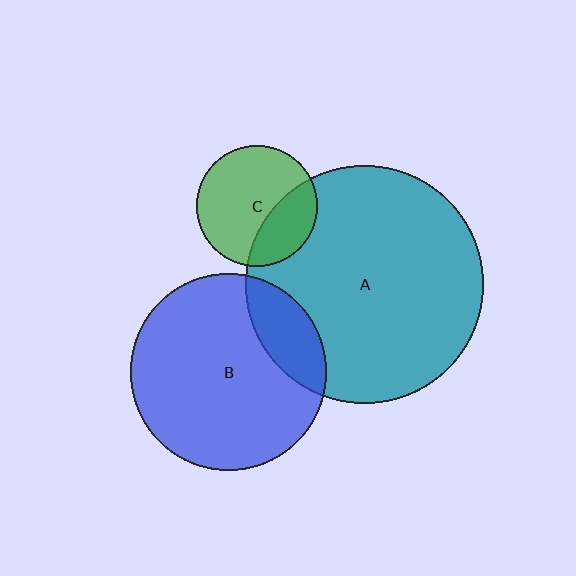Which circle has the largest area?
Circle A (teal).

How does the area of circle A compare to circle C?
Approximately 3.9 times.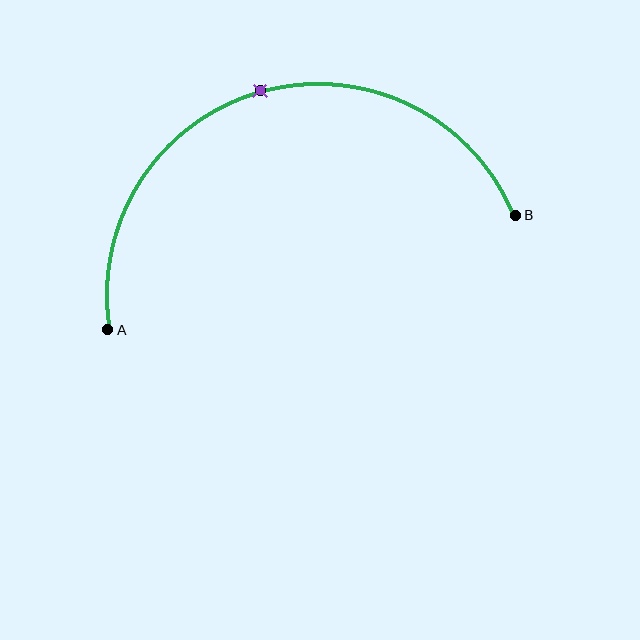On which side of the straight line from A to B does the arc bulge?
The arc bulges above the straight line connecting A and B.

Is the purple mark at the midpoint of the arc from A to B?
Yes. The purple mark lies on the arc at equal arc-length from both A and B — it is the arc midpoint.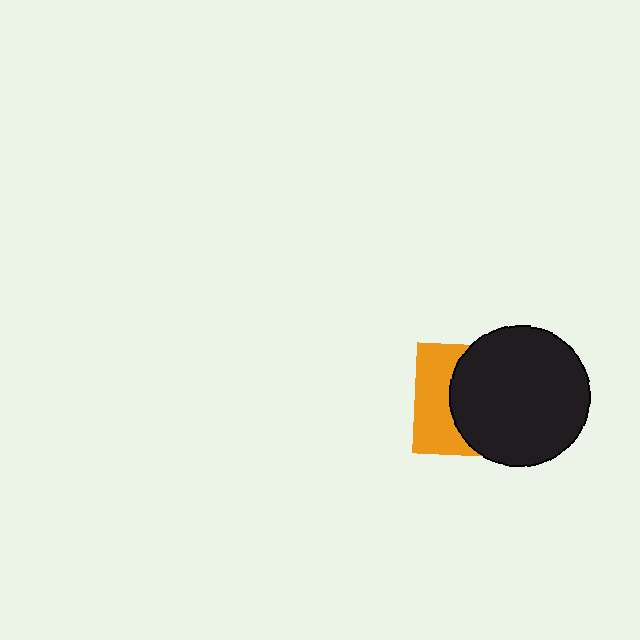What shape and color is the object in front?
The object in front is a black circle.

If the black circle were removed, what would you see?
You would see the complete orange square.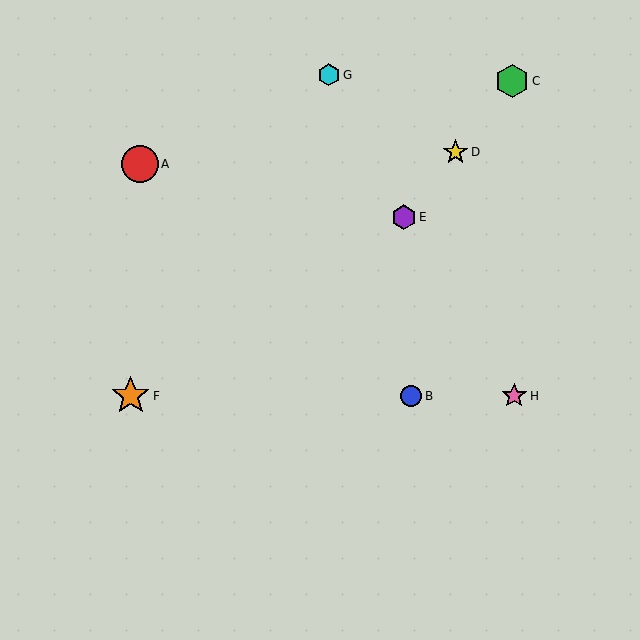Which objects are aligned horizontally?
Objects B, F, H are aligned horizontally.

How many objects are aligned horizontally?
3 objects (B, F, H) are aligned horizontally.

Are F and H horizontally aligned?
Yes, both are at y≈396.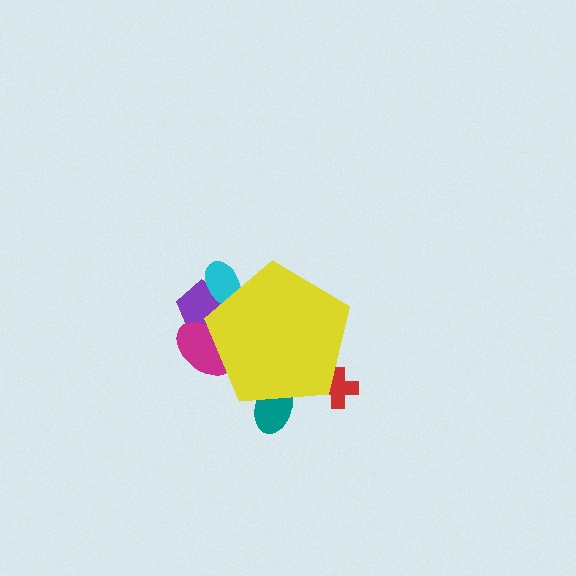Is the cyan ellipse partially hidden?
Yes, the cyan ellipse is partially hidden behind the yellow pentagon.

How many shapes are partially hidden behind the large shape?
5 shapes are partially hidden.